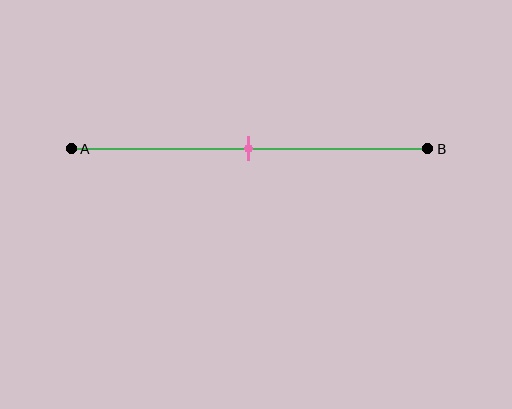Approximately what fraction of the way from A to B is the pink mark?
The pink mark is approximately 50% of the way from A to B.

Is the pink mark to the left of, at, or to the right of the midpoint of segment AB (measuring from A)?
The pink mark is approximately at the midpoint of segment AB.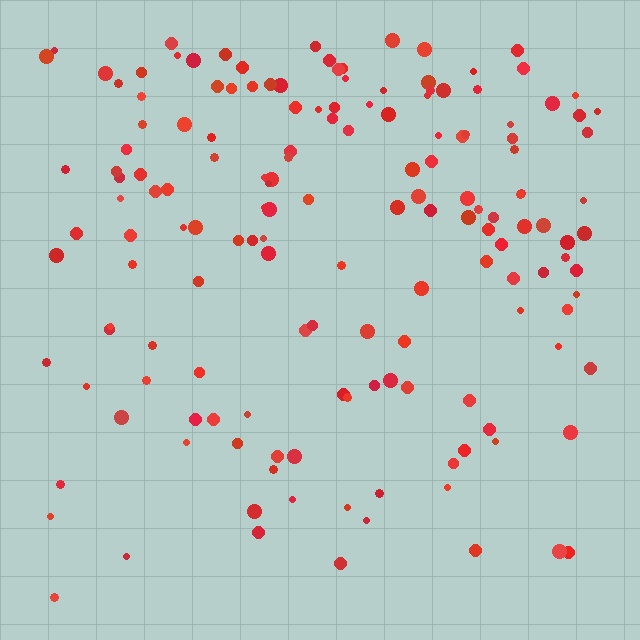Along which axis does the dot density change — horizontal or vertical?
Vertical.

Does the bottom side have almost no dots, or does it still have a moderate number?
Still a moderate number, just noticeably fewer than the top.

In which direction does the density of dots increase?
From bottom to top, with the top side densest.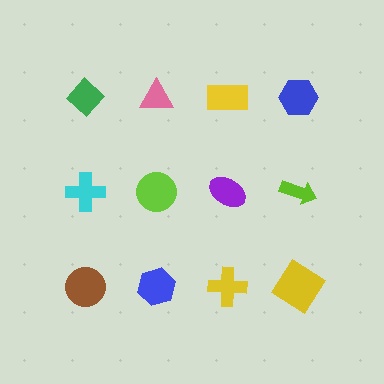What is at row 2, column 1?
A cyan cross.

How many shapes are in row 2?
4 shapes.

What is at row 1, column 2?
A pink triangle.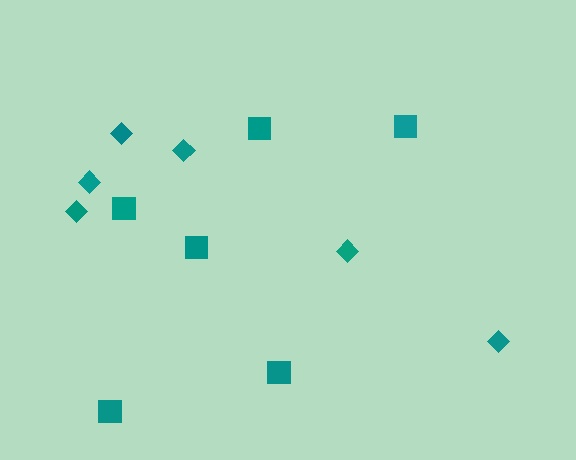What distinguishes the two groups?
There are 2 groups: one group of diamonds (6) and one group of squares (6).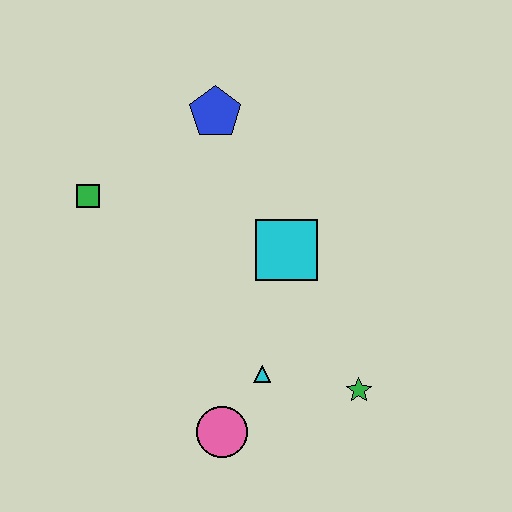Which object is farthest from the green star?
The green square is farthest from the green star.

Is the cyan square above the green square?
No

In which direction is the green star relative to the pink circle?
The green star is to the right of the pink circle.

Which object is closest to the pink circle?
The cyan triangle is closest to the pink circle.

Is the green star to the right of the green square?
Yes